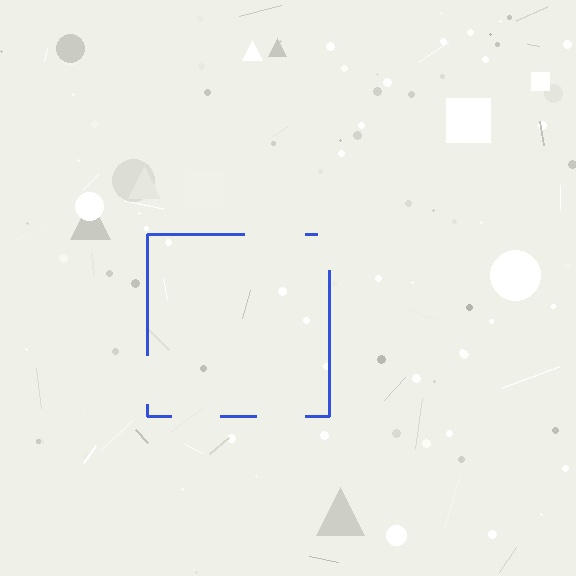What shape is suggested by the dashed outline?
The dashed outline suggests a square.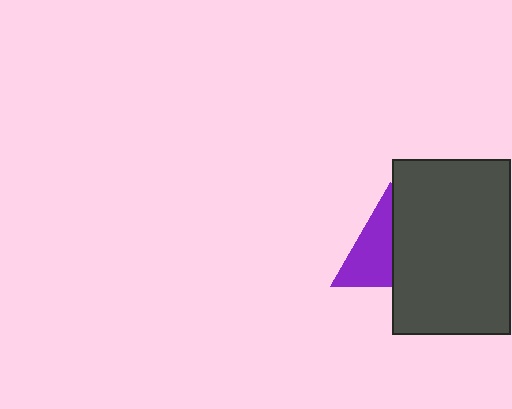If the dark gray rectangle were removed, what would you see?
You would see the complete purple triangle.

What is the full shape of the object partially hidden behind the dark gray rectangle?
The partially hidden object is a purple triangle.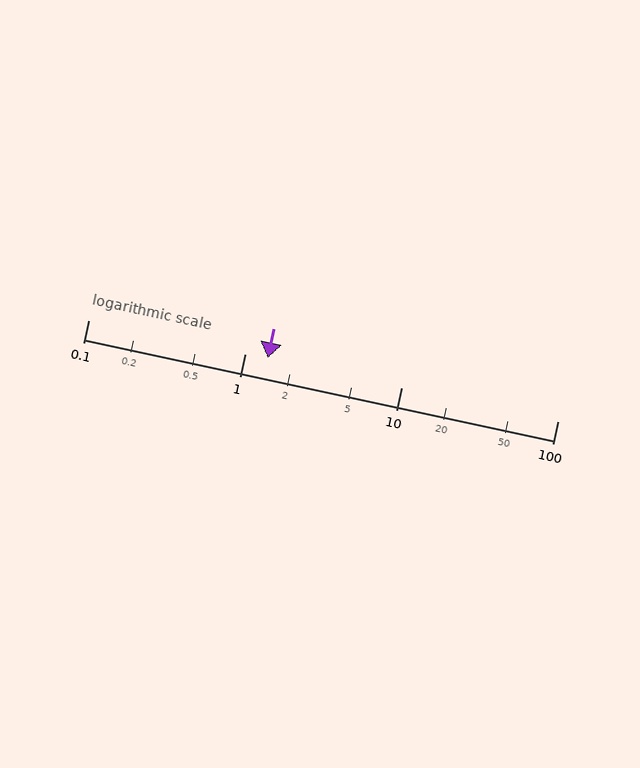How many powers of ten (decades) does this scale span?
The scale spans 3 decades, from 0.1 to 100.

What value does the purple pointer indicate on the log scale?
The pointer indicates approximately 1.4.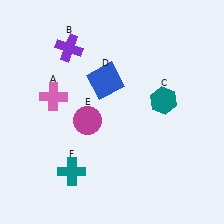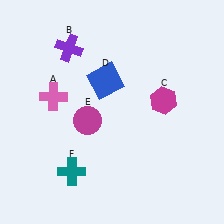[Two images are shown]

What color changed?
The hexagon (C) changed from teal in Image 1 to magenta in Image 2.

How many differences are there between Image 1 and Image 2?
There is 1 difference between the two images.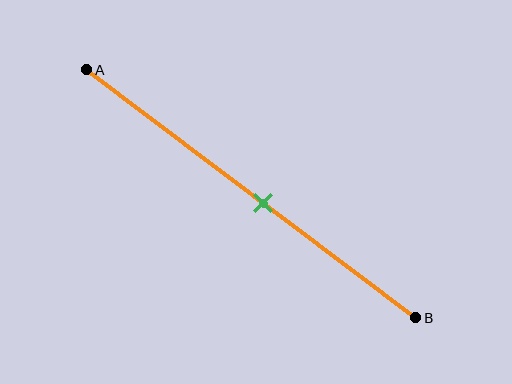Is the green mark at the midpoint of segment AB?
No, the mark is at about 55% from A, not at the 50% midpoint.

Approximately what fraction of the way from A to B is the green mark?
The green mark is approximately 55% of the way from A to B.